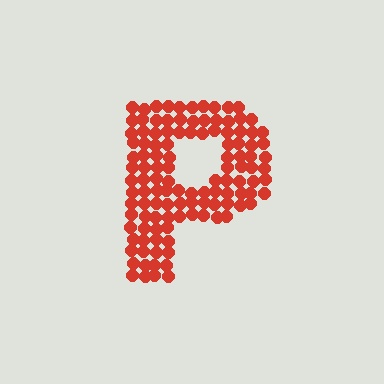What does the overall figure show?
The overall figure shows the letter P.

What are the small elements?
The small elements are circles.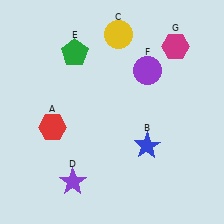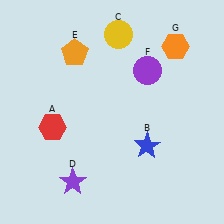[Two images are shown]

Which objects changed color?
E changed from green to orange. G changed from magenta to orange.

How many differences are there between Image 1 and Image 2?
There are 2 differences between the two images.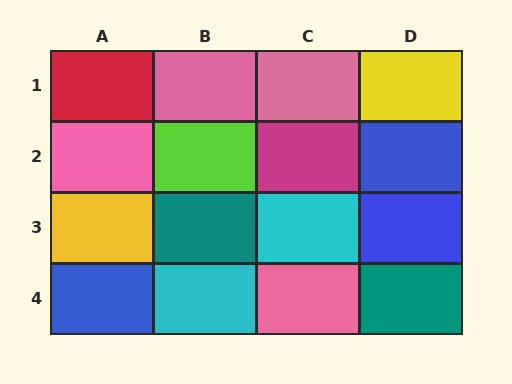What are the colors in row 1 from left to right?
Red, pink, pink, yellow.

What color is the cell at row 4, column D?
Teal.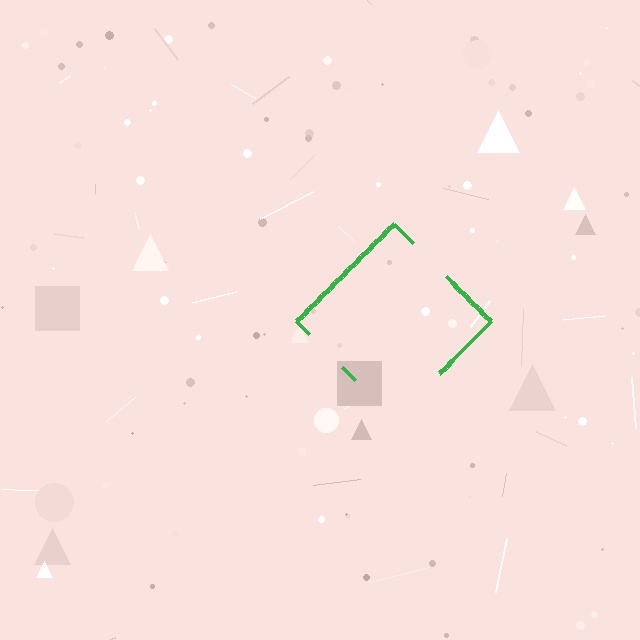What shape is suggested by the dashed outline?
The dashed outline suggests a diamond.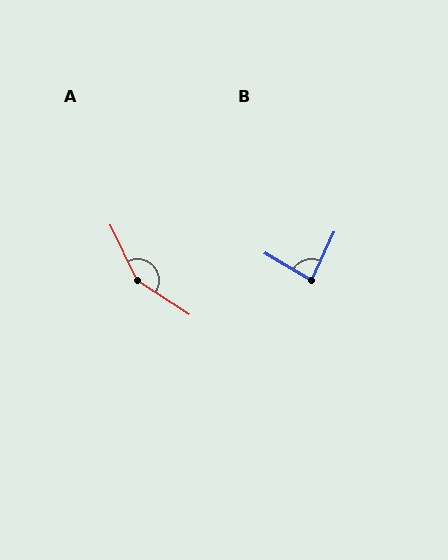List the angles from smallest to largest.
B (85°), A (149°).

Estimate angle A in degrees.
Approximately 149 degrees.